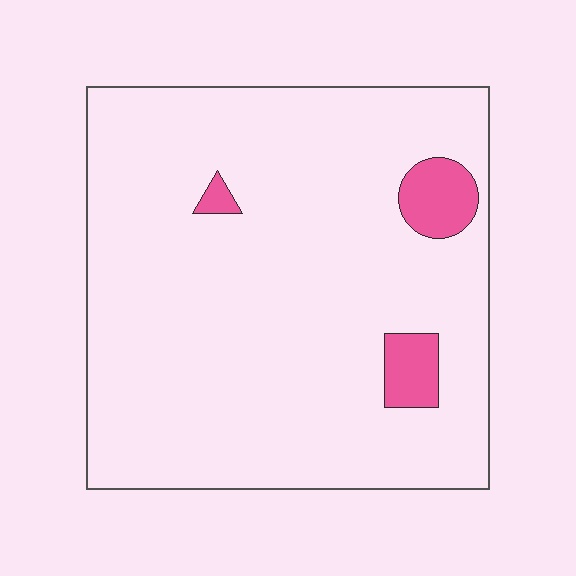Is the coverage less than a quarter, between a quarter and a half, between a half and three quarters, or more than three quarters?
Less than a quarter.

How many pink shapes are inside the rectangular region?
3.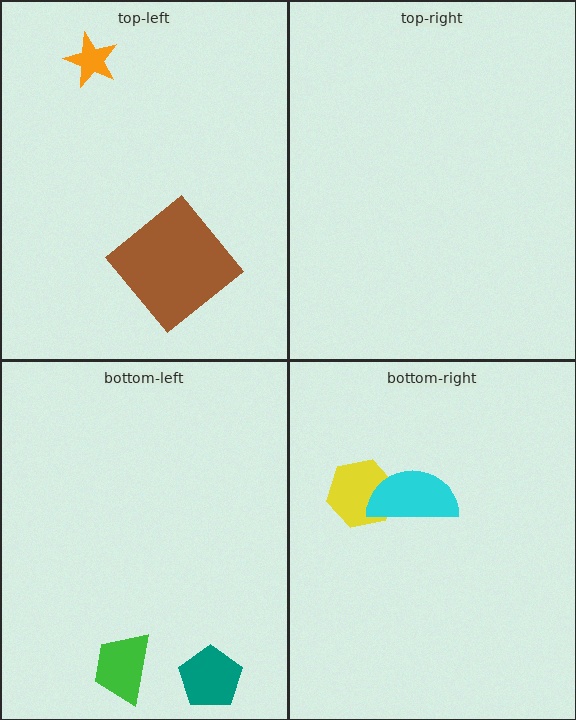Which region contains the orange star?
The top-left region.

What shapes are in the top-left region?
The brown diamond, the orange star.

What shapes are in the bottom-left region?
The teal pentagon, the green trapezoid.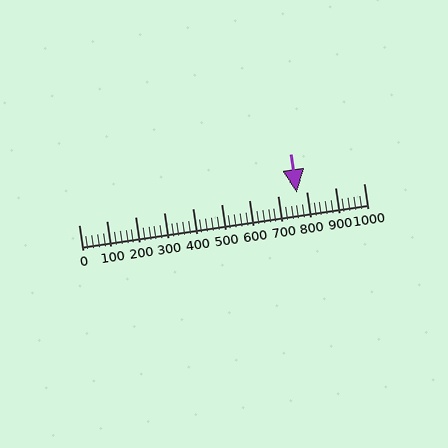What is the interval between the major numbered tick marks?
The major tick marks are spaced 100 units apart.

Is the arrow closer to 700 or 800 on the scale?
The arrow is closer to 800.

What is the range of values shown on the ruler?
The ruler shows values from 0 to 1000.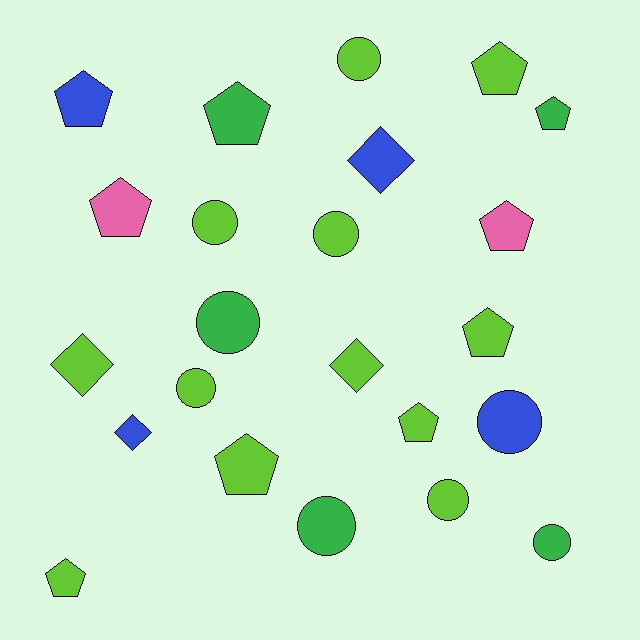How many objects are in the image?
There are 23 objects.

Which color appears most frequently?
Lime, with 12 objects.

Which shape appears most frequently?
Pentagon, with 10 objects.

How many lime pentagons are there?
There are 5 lime pentagons.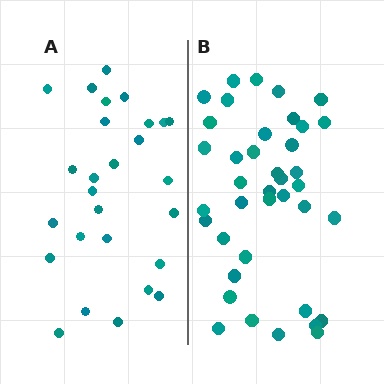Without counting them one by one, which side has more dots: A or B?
Region B (the right region) has more dots.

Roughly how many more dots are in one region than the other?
Region B has roughly 12 or so more dots than region A.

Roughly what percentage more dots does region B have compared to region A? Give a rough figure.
About 45% more.